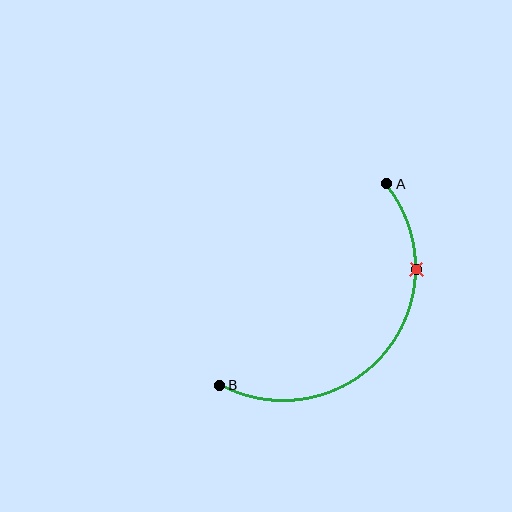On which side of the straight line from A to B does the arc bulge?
The arc bulges below and to the right of the straight line connecting A and B.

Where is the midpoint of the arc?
The arc midpoint is the point on the curve farthest from the straight line joining A and B. It sits below and to the right of that line.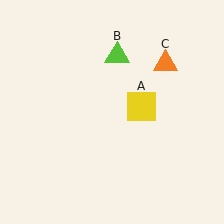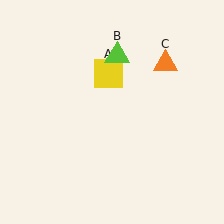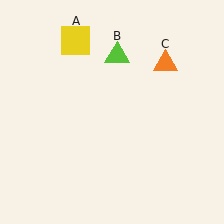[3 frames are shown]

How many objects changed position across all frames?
1 object changed position: yellow square (object A).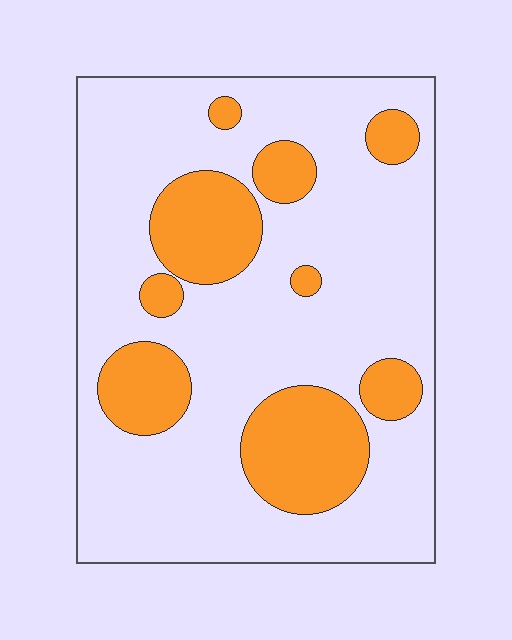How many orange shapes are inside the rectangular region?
9.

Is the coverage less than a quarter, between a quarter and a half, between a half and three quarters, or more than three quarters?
Less than a quarter.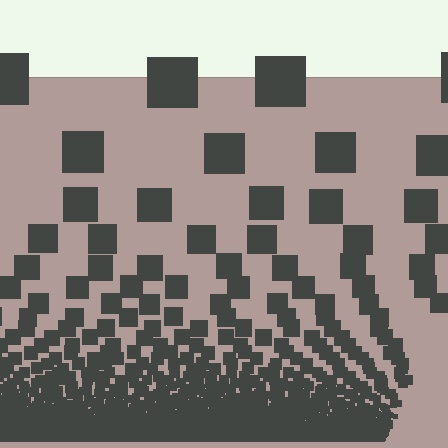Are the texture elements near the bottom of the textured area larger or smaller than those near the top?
Smaller. The gradient is inverted — elements near the bottom are smaller and denser.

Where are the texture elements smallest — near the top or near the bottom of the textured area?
Near the bottom.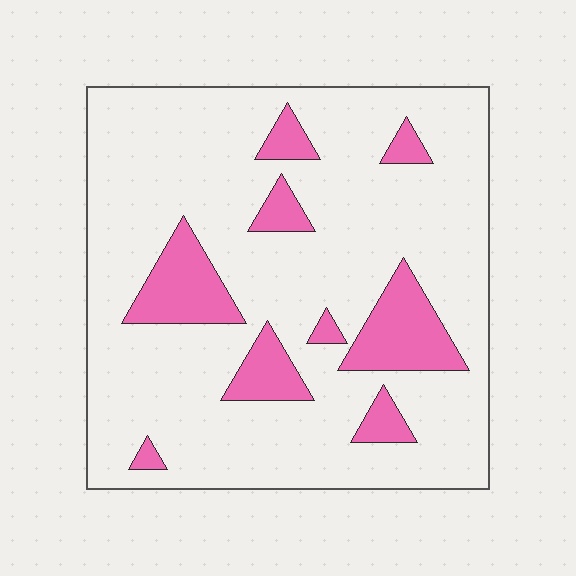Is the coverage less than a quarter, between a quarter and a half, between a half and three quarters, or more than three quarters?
Less than a quarter.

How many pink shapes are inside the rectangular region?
9.